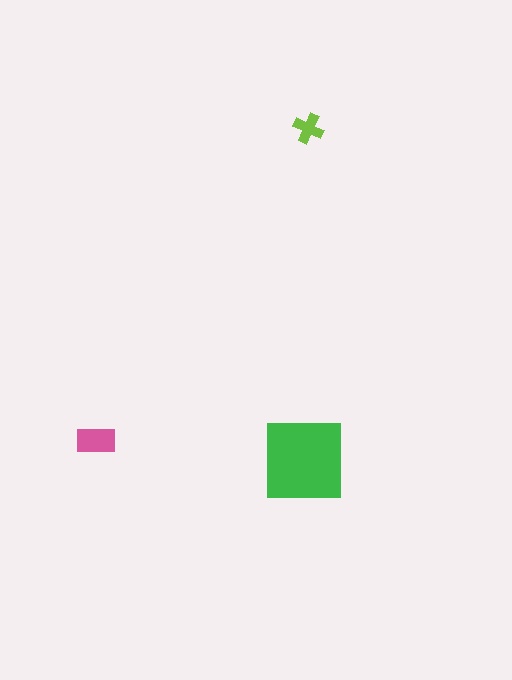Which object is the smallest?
The lime cross.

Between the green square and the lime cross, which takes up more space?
The green square.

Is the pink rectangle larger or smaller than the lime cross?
Larger.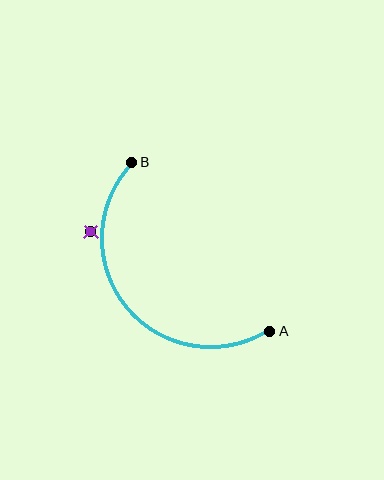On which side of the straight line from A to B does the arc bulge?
The arc bulges below and to the left of the straight line connecting A and B.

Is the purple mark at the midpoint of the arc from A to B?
No — the purple mark does not lie on the arc at all. It sits slightly outside the curve.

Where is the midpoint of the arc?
The arc midpoint is the point on the curve farthest from the straight line joining A and B. It sits below and to the left of that line.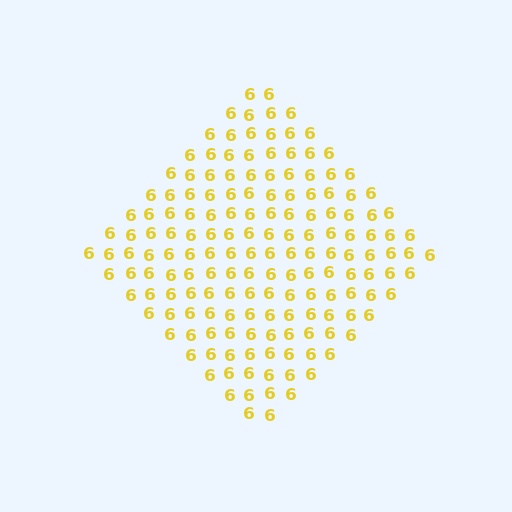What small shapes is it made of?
It is made of small digit 6's.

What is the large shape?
The large shape is a diamond.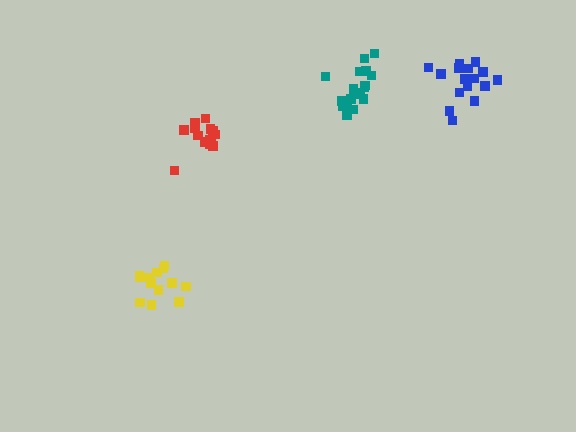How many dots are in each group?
Group 1: 16 dots, Group 2: 18 dots, Group 3: 13 dots, Group 4: 14 dots (61 total).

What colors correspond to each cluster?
The clusters are colored: blue, teal, yellow, red.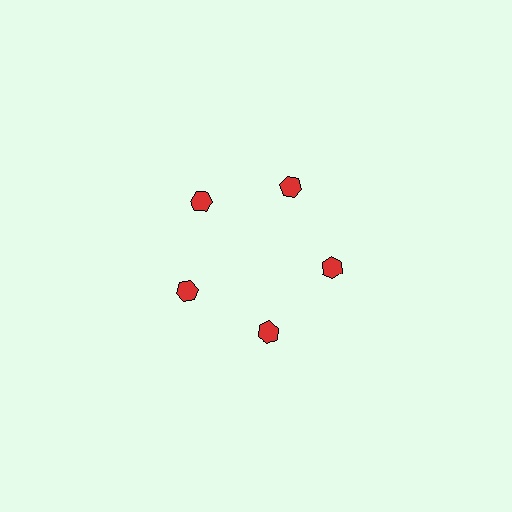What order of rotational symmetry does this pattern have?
This pattern has 5-fold rotational symmetry.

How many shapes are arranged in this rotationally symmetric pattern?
There are 5 shapes, arranged in 5 groups of 1.